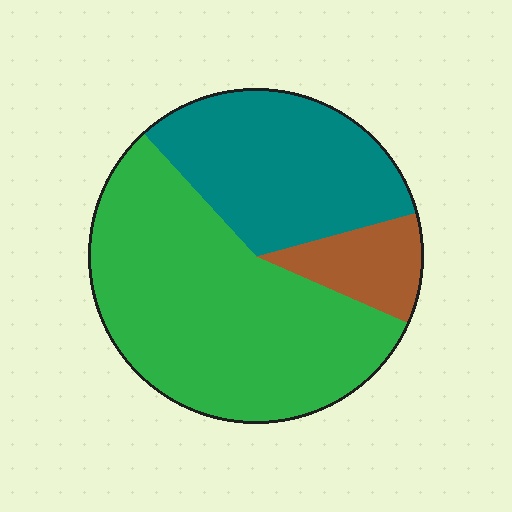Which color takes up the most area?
Green, at roughly 55%.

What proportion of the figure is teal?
Teal covers about 35% of the figure.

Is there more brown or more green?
Green.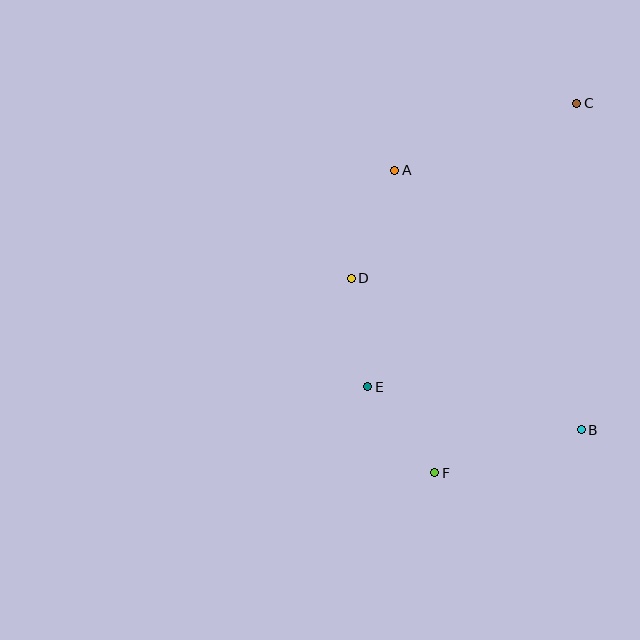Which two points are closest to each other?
Points E and F are closest to each other.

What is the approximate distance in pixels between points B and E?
The distance between B and E is approximately 218 pixels.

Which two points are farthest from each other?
Points C and F are farthest from each other.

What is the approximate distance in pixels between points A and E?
The distance between A and E is approximately 218 pixels.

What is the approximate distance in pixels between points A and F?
The distance between A and F is approximately 306 pixels.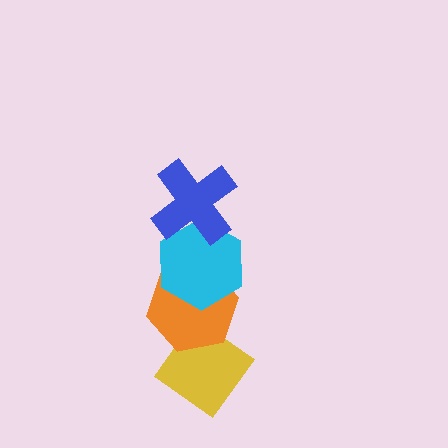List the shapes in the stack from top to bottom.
From top to bottom: the blue cross, the cyan hexagon, the orange hexagon, the yellow diamond.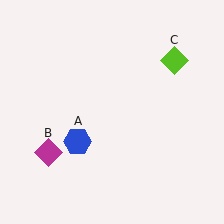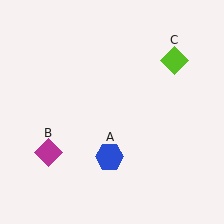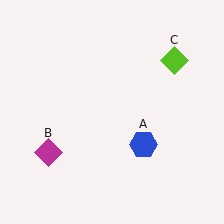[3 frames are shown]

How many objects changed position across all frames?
1 object changed position: blue hexagon (object A).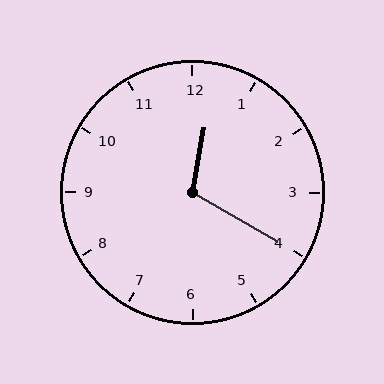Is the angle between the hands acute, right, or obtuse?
It is obtuse.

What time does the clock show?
12:20.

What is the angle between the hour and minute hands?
Approximately 110 degrees.